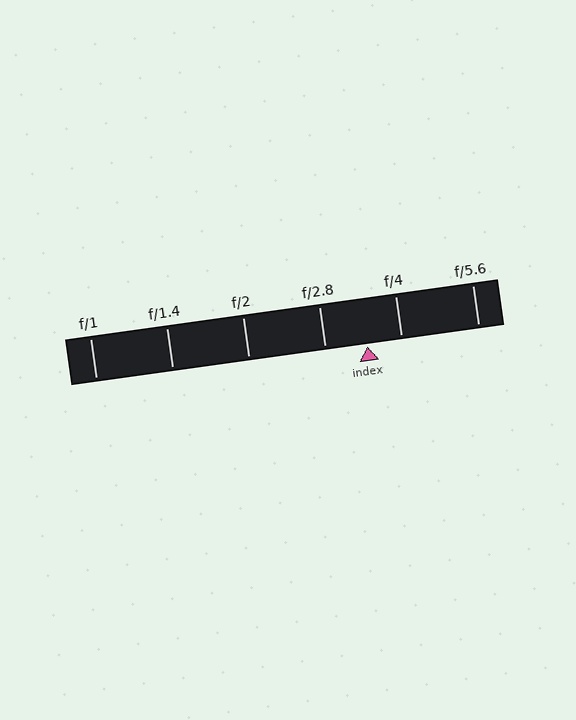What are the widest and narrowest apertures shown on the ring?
The widest aperture shown is f/1 and the narrowest is f/5.6.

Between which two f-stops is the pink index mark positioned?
The index mark is between f/2.8 and f/4.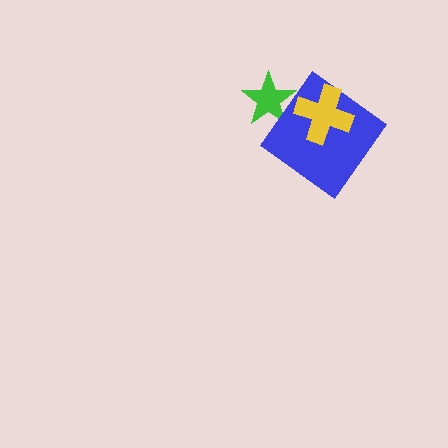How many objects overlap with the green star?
1 object overlaps with the green star.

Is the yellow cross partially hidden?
No, no other shape covers it.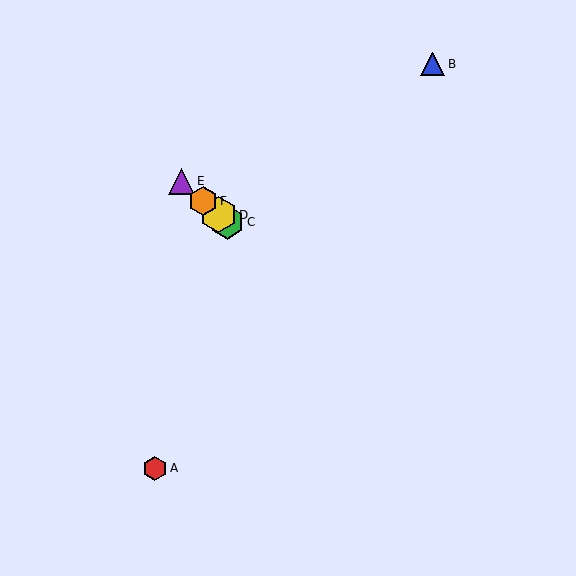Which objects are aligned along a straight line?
Objects C, D, E, F are aligned along a straight line.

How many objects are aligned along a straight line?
4 objects (C, D, E, F) are aligned along a straight line.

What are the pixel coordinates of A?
Object A is at (155, 469).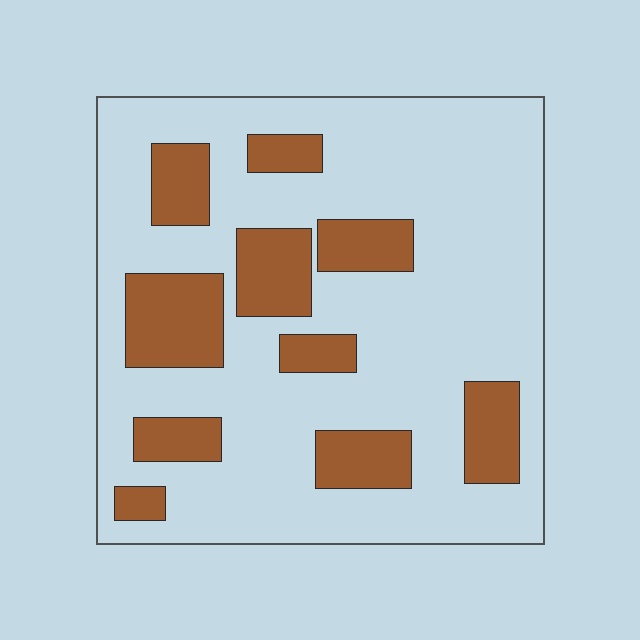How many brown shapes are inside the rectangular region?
10.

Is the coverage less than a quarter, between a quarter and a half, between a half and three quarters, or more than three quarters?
Less than a quarter.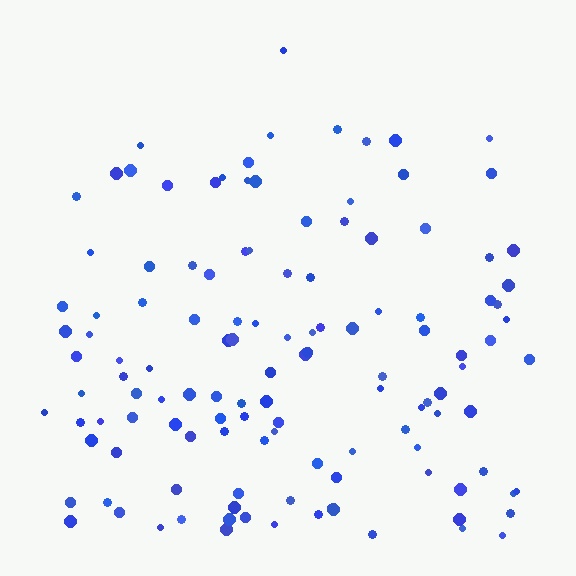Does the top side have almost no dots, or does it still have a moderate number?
Still a moderate number, just noticeably fewer than the bottom.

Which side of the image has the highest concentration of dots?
The bottom.